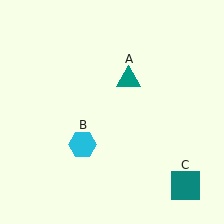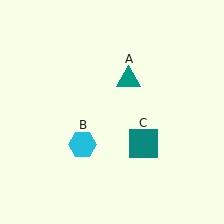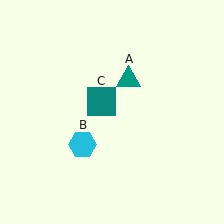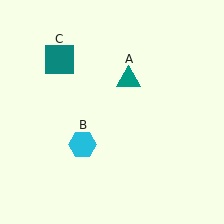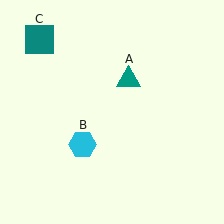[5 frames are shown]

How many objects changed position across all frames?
1 object changed position: teal square (object C).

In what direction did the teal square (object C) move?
The teal square (object C) moved up and to the left.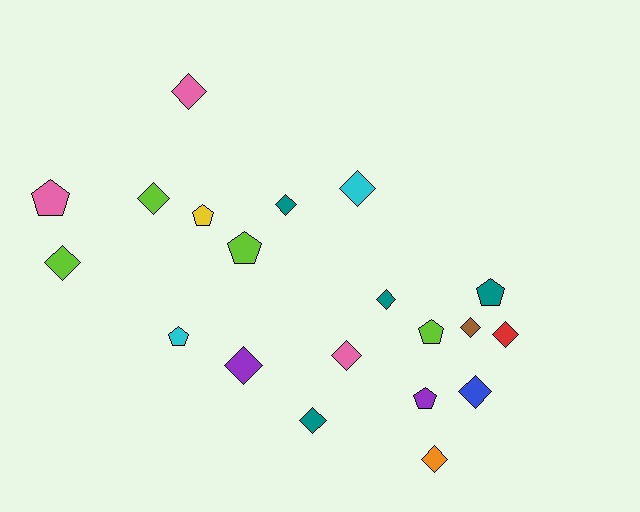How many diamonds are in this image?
There are 13 diamonds.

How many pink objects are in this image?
There are 3 pink objects.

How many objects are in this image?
There are 20 objects.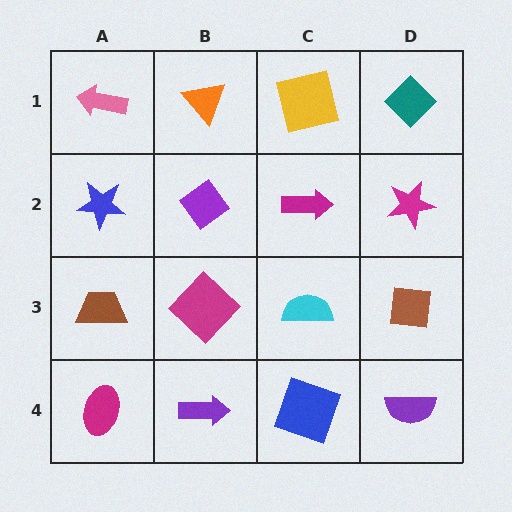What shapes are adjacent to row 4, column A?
A brown trapezoid (row 3, column A), a purple arrow (row 4, column B).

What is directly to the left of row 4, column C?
A purple arrow.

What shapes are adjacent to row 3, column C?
A magenta arrow (row 2, column C), a blue square (row 4, column C), a magenta diamond (row 3, column B), a brown square (row 3, column D).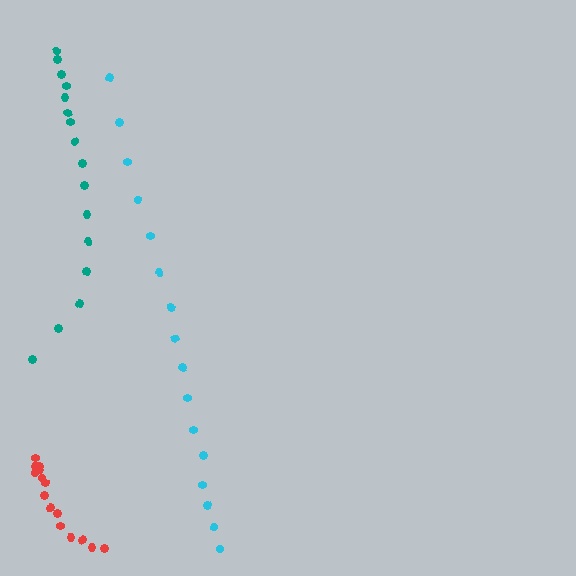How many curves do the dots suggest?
There are 3 distinct paths.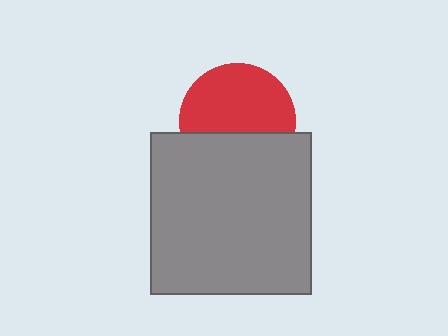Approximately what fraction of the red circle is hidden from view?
Roughly 39% of the red circle is hidden behind the gray square.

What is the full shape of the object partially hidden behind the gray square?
The partially hidden object is a red circle.